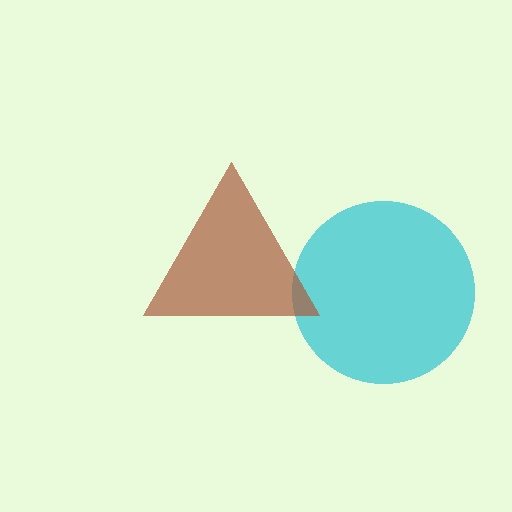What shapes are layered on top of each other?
The layered shapes are: a cyan circle, a brown triangle.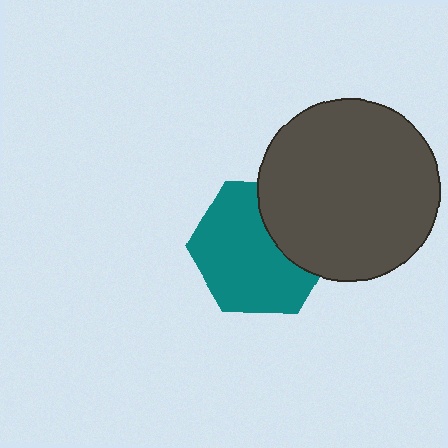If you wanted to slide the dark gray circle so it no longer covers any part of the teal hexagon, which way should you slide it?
Slide it right — that is the most direct way to separate the two shapes.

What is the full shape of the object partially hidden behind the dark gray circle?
The partially hidden object is a teal hexagon.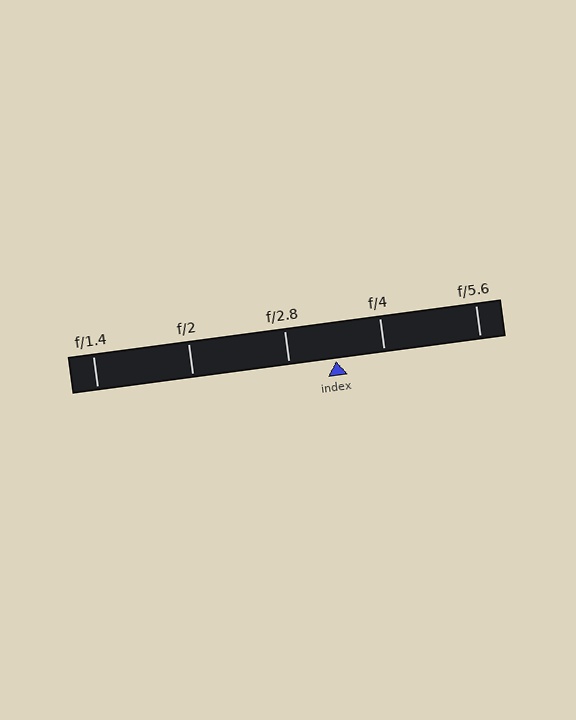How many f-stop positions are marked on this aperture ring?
There are 5 f-stop positions marked.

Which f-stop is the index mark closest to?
The index mark is closest to f/2.8.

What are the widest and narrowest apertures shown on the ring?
The widest aperture shown is f/1.4 and the narrowest is f/5.6.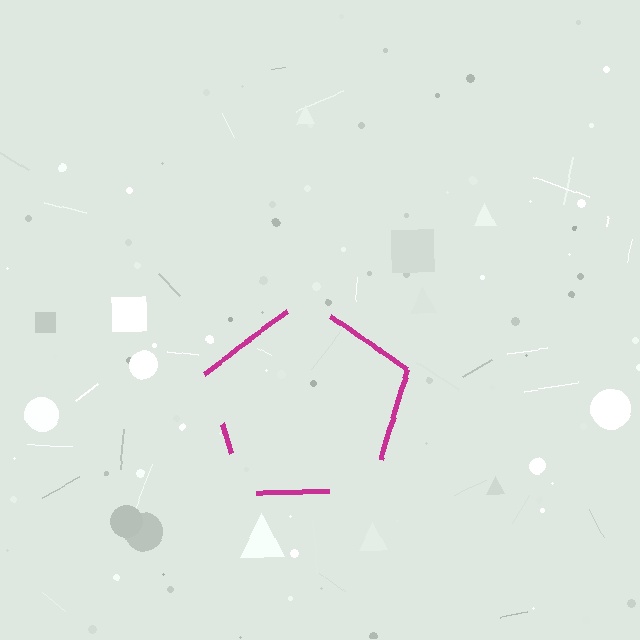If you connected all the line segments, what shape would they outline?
They would outline a pentagon.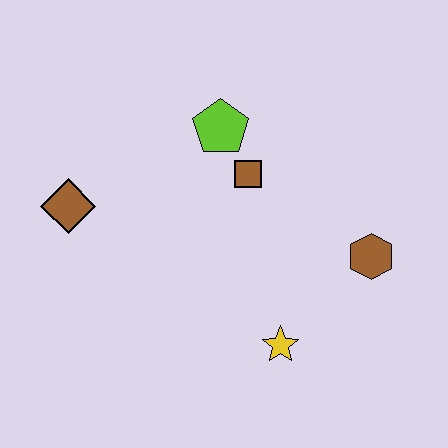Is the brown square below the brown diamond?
No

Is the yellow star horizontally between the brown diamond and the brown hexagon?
Yes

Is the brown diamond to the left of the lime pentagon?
Yes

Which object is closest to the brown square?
The lime pentagon is closest to the brown square.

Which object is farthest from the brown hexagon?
The brown diamond is farthest from the brown hexagon.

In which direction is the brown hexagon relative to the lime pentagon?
The brown hexagon is to the right of the lime pentagon.